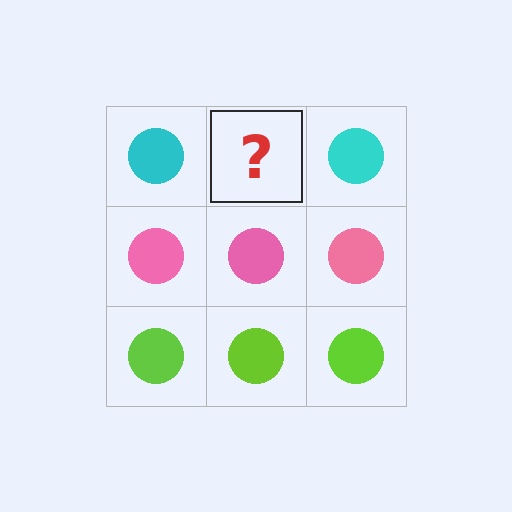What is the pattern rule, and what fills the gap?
The rule is that each row has a consistent color. The gap should be filled with a cyan circle.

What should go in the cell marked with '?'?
The missing cell should contain a cyan circle.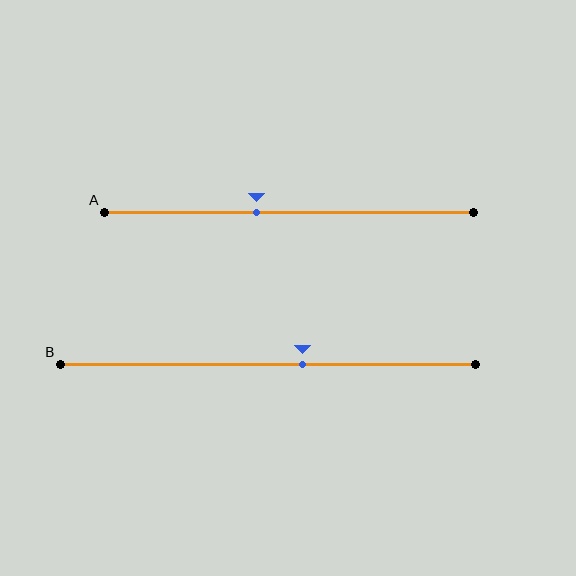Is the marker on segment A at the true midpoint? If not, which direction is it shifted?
No, the marker on segment A is shifted to the left by about 9% of the segment length.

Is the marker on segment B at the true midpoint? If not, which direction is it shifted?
No, the marker on segment B is shifted to the right by about 8% of the segment length.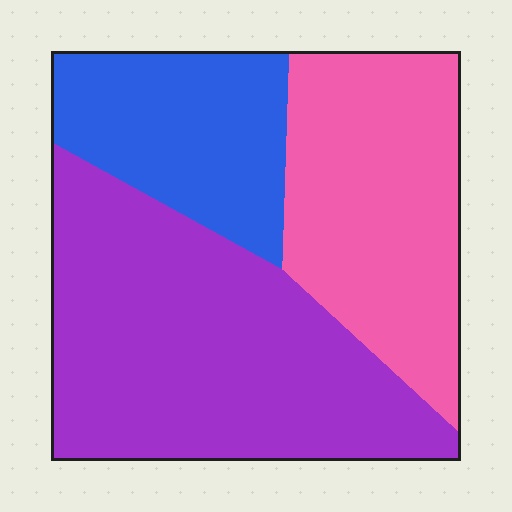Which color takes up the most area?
Purple, at roughly 45%.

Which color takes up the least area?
Blue, at roughly 20%.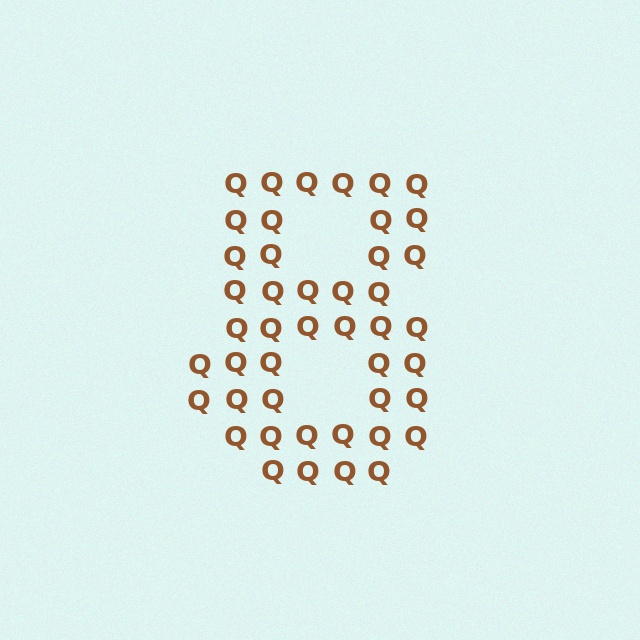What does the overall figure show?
The overall figure shows the digit 8.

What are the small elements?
The small elements are letter Q's.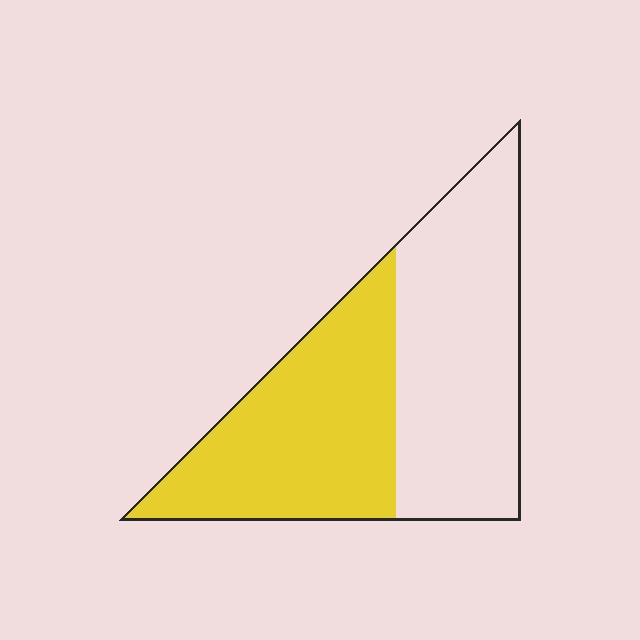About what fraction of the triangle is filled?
About one half (1/2).